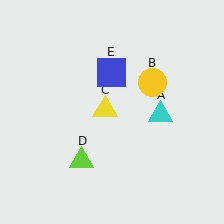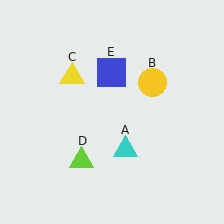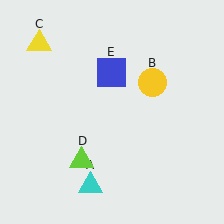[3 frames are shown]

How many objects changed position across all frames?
2 objects changed position: cyan triangle (object A), yellow triangle (object C).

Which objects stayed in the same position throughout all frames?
Yellow circle (object B) and lime triangle (object D) and blue square (object E) remained stationary.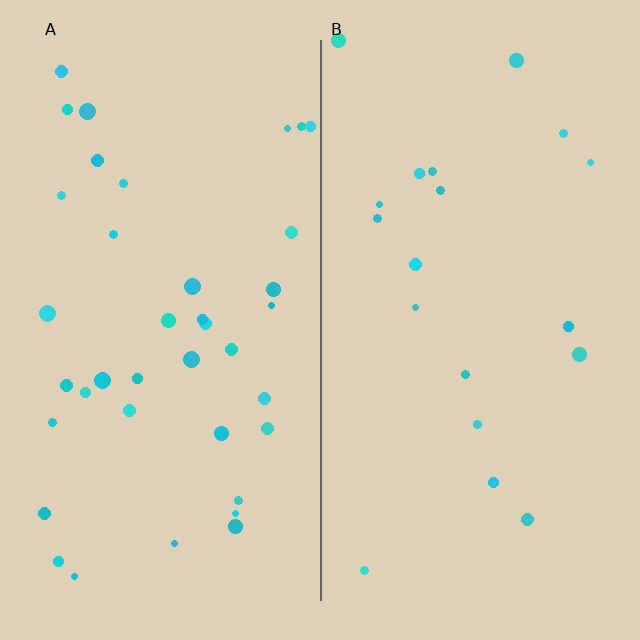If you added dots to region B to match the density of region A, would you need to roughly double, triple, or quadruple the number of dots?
Approximately double.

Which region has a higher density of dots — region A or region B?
A (the left).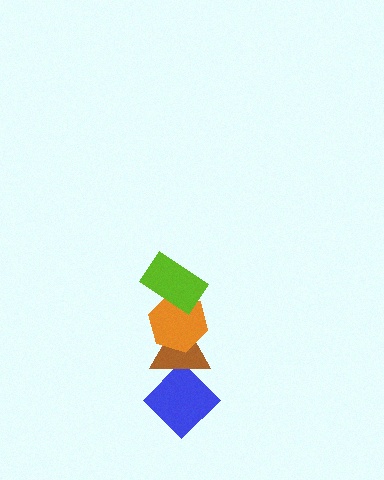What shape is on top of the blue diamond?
The brown triangle is on top of the blue diamond.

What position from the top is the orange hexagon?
The orange hexagon is 2nd from the top.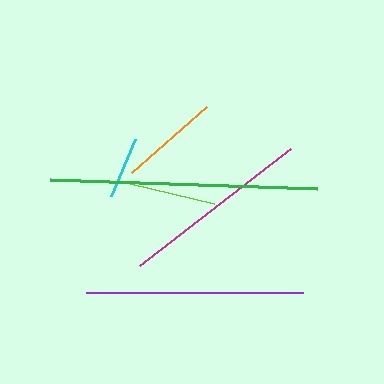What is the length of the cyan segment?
The cyan segment is approximately 62 pixels long.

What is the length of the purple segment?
The purple segment is approximately 218 pixels long.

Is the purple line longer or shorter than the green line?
The green line is longer than the purple line.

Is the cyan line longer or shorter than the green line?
The green line is longer than the cyan line.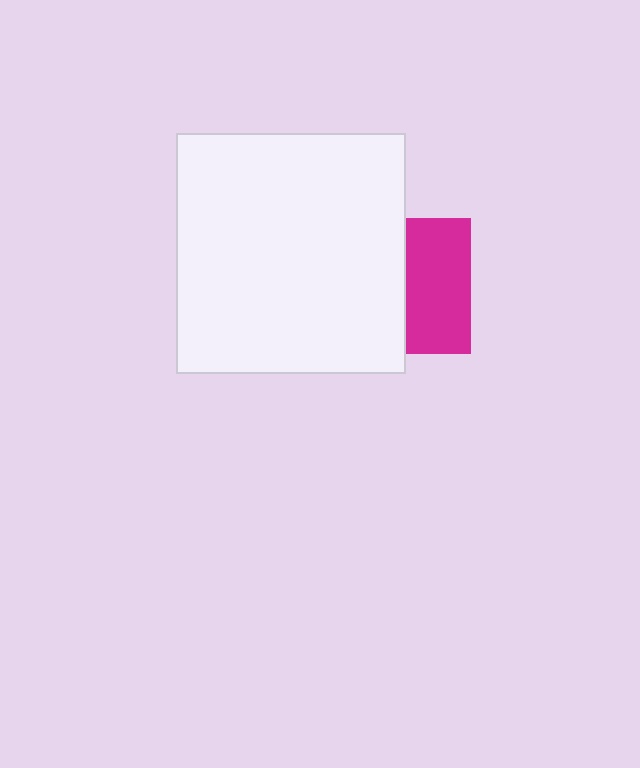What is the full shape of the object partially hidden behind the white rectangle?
The partially hidden object is a magenta square.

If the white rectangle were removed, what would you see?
You would see the complete magenta square.